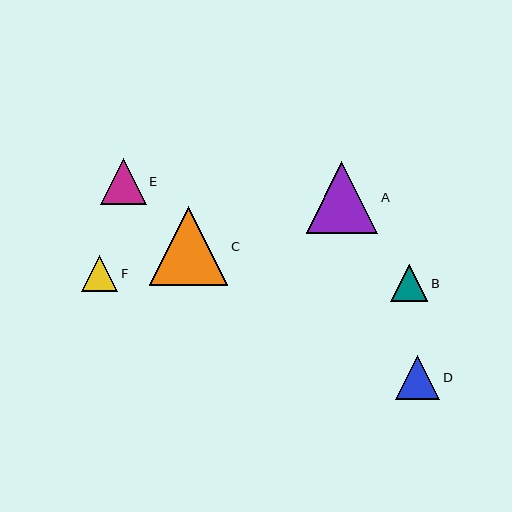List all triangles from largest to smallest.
From largest to smallest: C, A, E, D, B, F.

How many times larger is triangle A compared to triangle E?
Triangle A is approximately 1.6 times the size of triangle E.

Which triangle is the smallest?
Triangle F is the smallest with a size of approximately 36 pixels.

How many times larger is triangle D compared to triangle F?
Triangle D is approximately 1.2 times the size of triangle F.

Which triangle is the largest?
Triangle C is the largest with a size of approximately 79 pixels.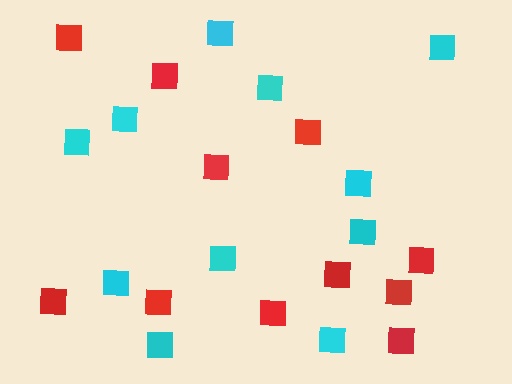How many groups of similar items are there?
There are 2 groups: one group of red squares (11) and one group of cyan squares (11).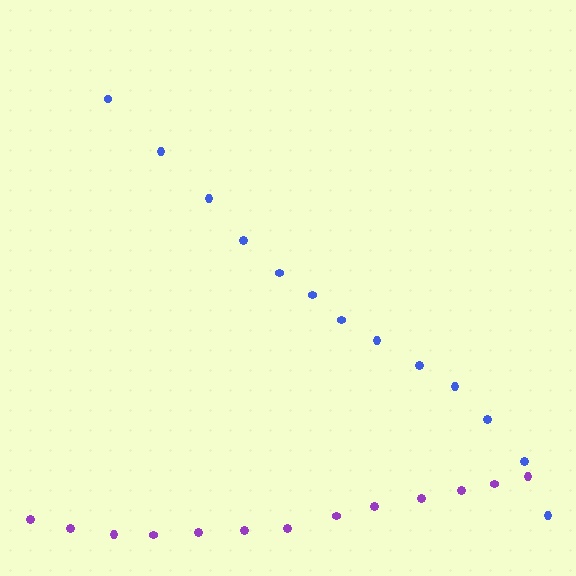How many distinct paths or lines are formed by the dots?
There are 2 distinct paths.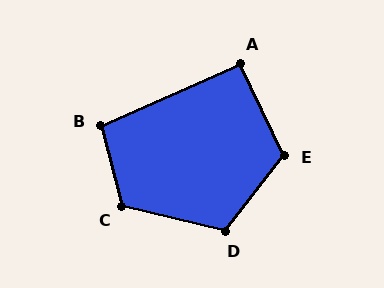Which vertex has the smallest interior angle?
A, at approximately 92 degrees.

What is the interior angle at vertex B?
Approximately 99 degrees (obtuse).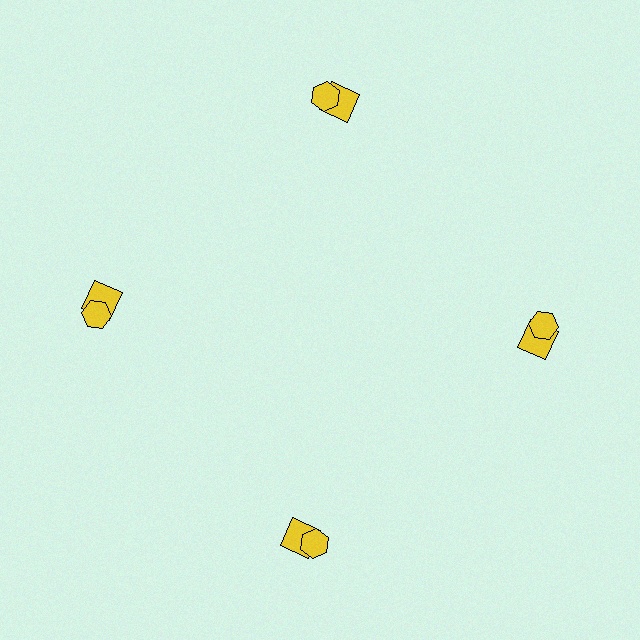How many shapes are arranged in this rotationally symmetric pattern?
There are 8 shapes, arranged in 4 groups of 2.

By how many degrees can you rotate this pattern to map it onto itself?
The pattern maps onto itself every 90 degrees of rotation.